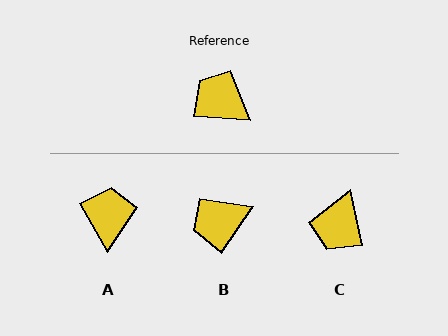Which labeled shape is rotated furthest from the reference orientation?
C, about 105 degrees away.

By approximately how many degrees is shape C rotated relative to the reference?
Approximately 105 degrees counter-clockwise.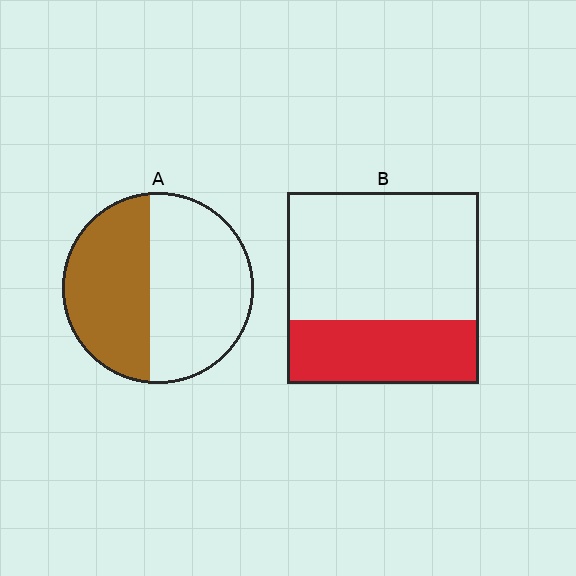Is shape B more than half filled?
No.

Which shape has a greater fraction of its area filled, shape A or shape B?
Shape A.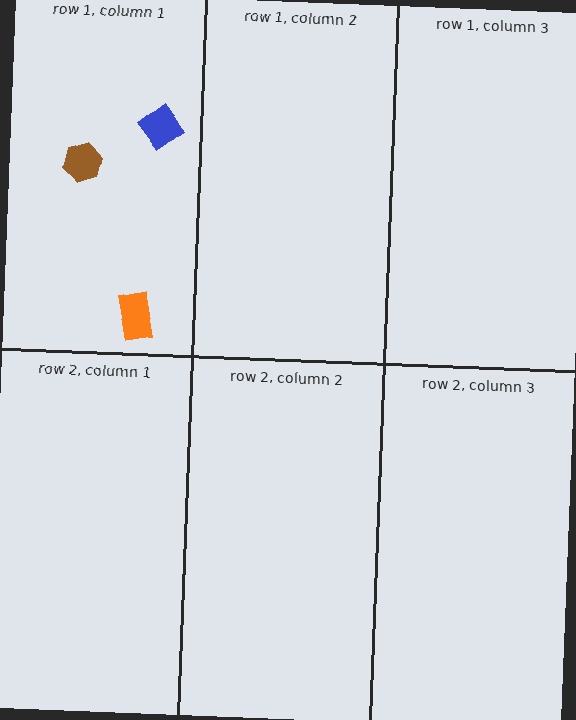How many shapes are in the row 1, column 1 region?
3.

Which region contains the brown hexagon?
The row 1, column 1 region.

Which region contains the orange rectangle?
The row 1, column 1 region.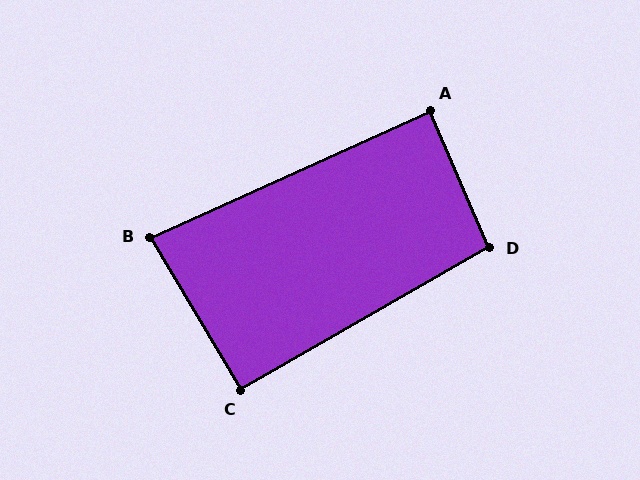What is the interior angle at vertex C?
Approximately 91 degrees (approximately right).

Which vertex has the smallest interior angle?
B, at approximately 84 degrees.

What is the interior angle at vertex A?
Approximately 89 degrees (approximately right).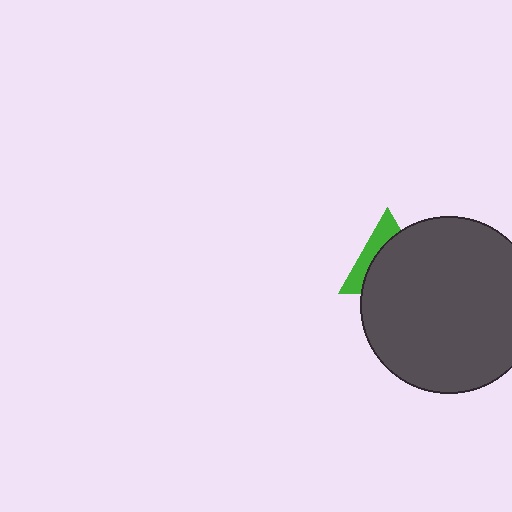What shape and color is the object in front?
The object in front is a dark gray circle.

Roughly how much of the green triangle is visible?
A small part of it is visible (roughly 34%).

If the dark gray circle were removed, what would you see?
You would see the complete green triangle.